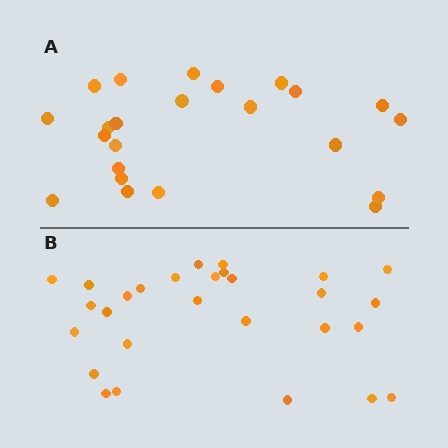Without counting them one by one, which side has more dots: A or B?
Region B (the bottom region) has more dots.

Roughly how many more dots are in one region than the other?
Region B has about 5 more dots than region A.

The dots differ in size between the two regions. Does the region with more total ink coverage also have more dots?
No. Region A has more total ink coverage because its dots are larger, but region B actually contains more individual dots. Total area can be misleading — the number of items is what matters here.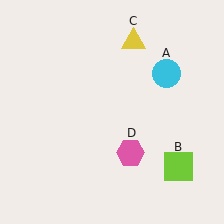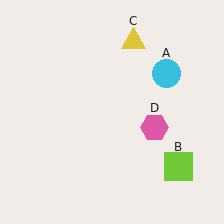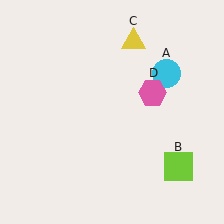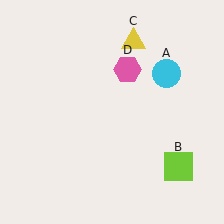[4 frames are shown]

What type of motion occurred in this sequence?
The pink hexagon (object D) rotated counterclockwise around the center of the scene.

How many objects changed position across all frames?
1 object changed position: pink hexagon (object D).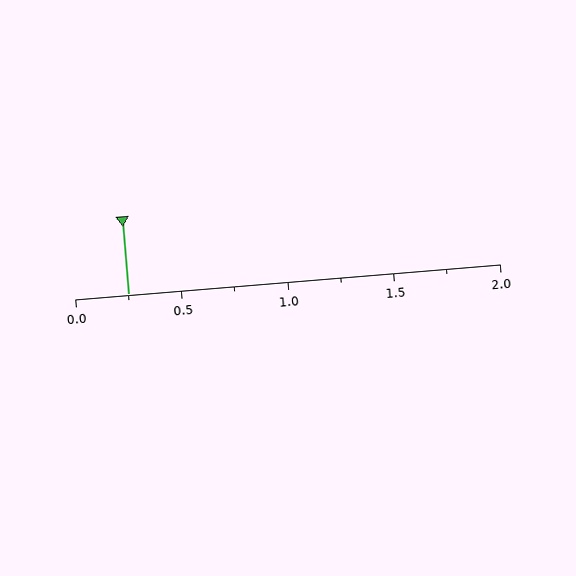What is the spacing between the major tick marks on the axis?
The major ticks are spaced 0.5 apart.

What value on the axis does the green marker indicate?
The marker indicates approximately 0.25.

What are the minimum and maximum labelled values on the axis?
The axis runs from 0.0 to 2.0.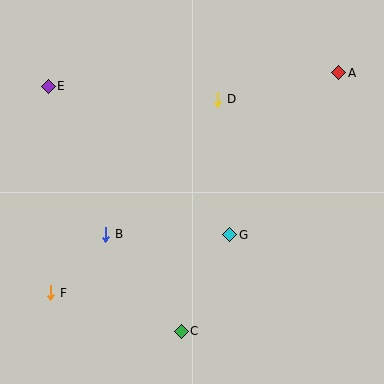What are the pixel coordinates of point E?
Point E is at (48, 86).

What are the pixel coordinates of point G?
Point G is at (230, 235).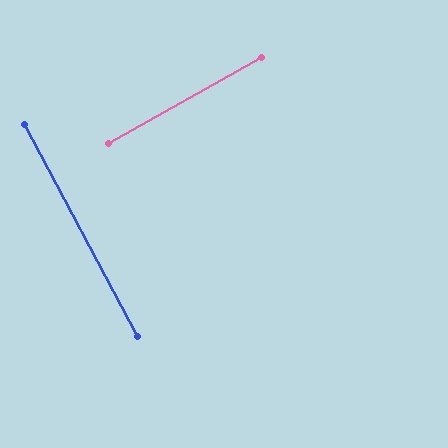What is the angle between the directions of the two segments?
Approximately 89 degrees.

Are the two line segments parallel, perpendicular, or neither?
Perpendicular — they meet at approximately 89°.